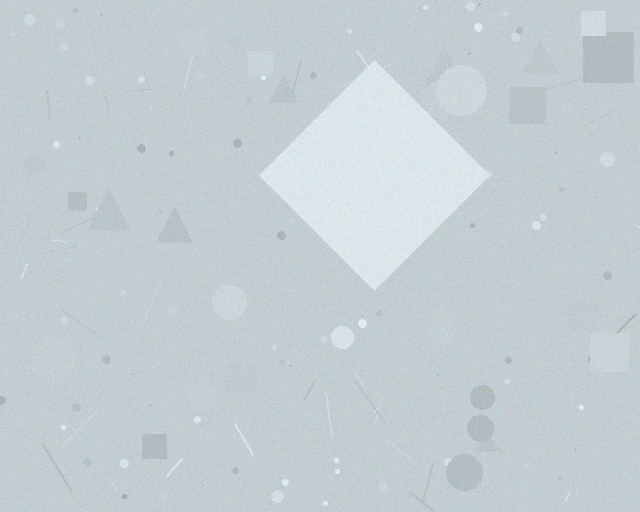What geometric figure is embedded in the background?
A diamond is embedded in the background.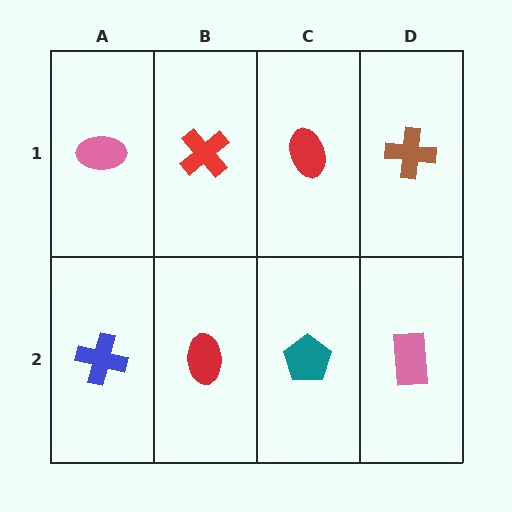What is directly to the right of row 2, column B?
A teal pentagon.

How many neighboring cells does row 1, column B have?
3.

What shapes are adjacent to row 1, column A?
A blue cross (row 2, column A), a red cross (row 1, column B).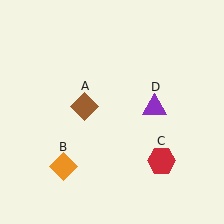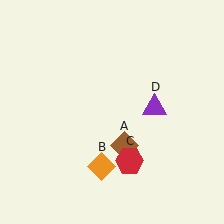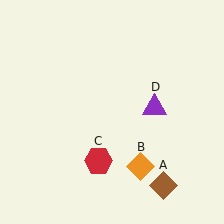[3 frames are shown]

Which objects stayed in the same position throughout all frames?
Purple triangle (object D) remained stationary.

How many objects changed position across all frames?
3 objects changed position: brown diamond (object A), orange diamond (object B), red hexagon (object C).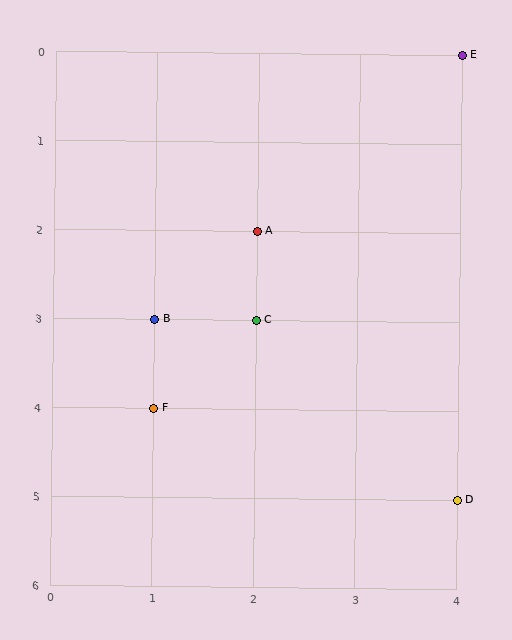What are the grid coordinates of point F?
Point F is at grid coordinates (1, 4).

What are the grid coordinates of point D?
Point D is at grid coordinates (4, 5).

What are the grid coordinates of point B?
Point B is at grid coordinates (1, 3).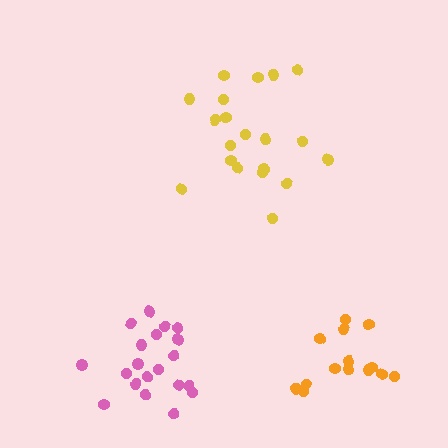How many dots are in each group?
Group 1: 20 dots, Group 2: 20 dots, Group 3: 14 dots (54 total).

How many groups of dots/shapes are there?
There are 3 groups.